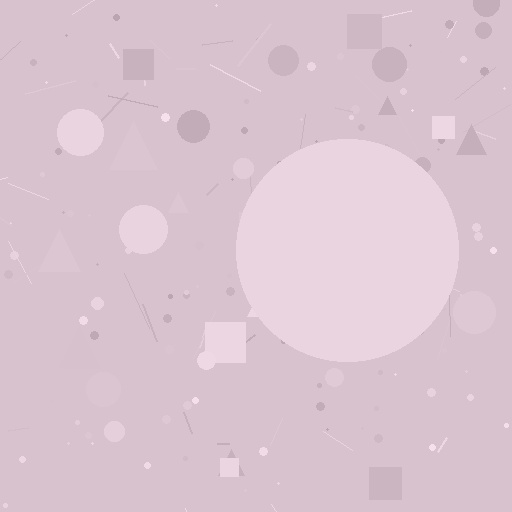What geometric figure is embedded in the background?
A circle is embedded in the background.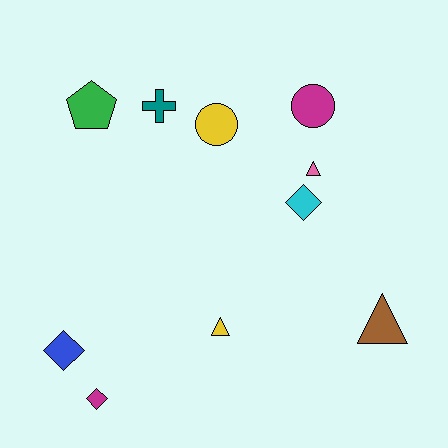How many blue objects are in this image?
There is 1 blue object.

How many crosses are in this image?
There is 1 cross.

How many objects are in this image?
There are 10 objects.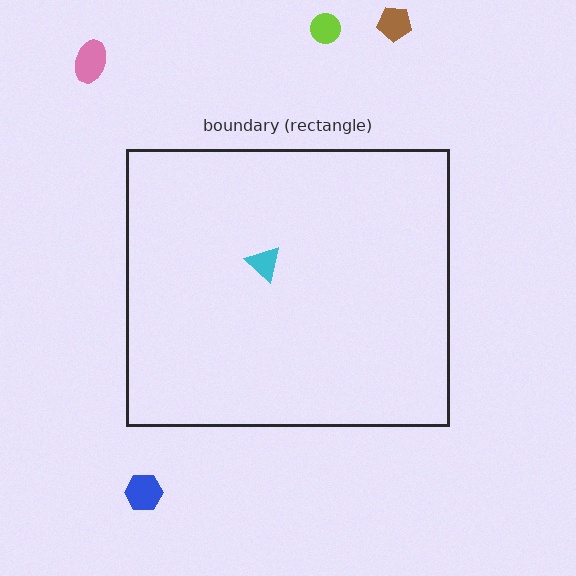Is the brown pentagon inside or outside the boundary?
Outside.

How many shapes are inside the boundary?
1 inside, 4 outside.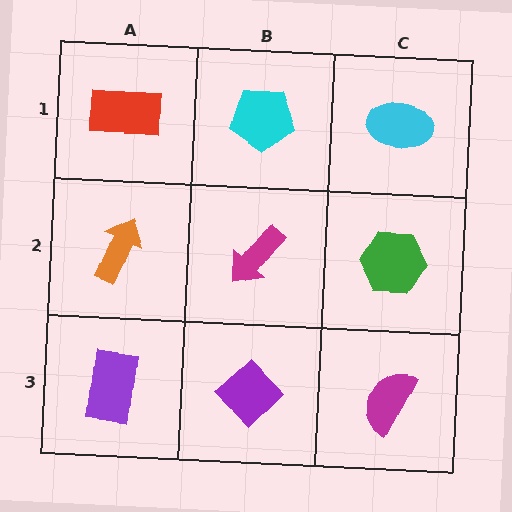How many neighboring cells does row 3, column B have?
3.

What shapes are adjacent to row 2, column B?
A cyan pentagon (row 1, column B), a purple diamond (row 3, column B), an orange arrow (row 2, column A), a green hexagon (row 2, column C).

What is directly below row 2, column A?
A purple rectangle.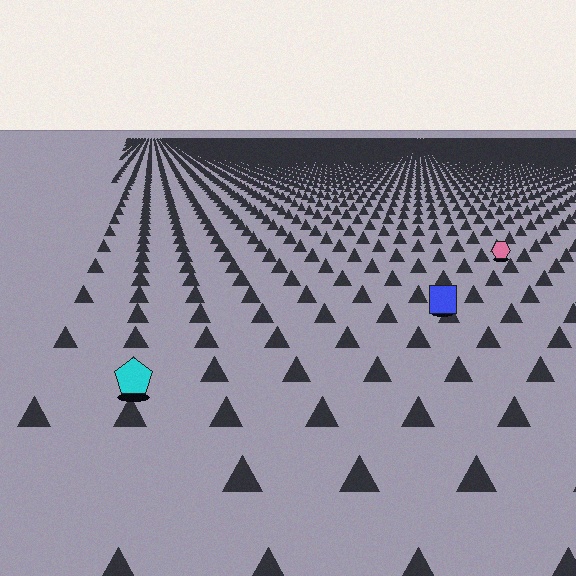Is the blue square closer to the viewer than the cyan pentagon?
No. The cyan pentagon is closer — you can tell from the texture gradient: the ground texture is coarser near it.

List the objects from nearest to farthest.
From nearest to farthest: the cyan pentagon, the blue square, the pink hexagon.